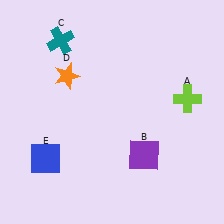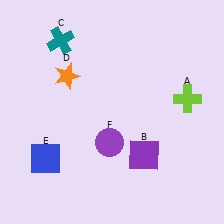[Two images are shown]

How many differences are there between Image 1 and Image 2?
There is 1 difference between the two images.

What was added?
A purple circle (F) was added in Image 2.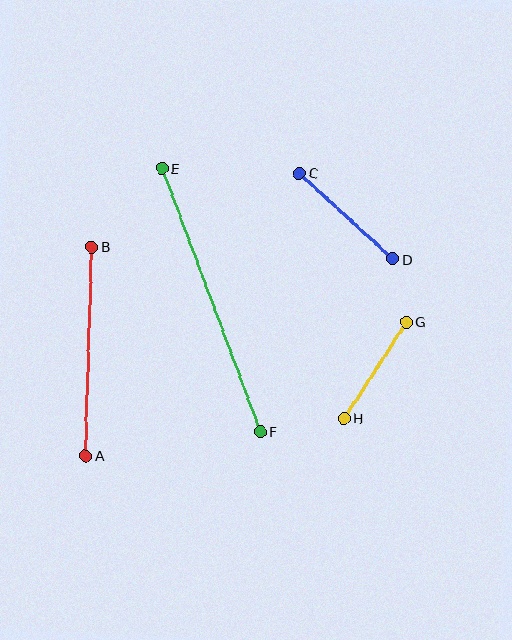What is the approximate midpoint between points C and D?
The midpoint is at approximately (346, 216) pixels.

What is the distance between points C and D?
The distance is approximately 126 pixels.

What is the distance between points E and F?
The distance is approximately 281 pixels.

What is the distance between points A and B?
The distance is approximately 209 pixels.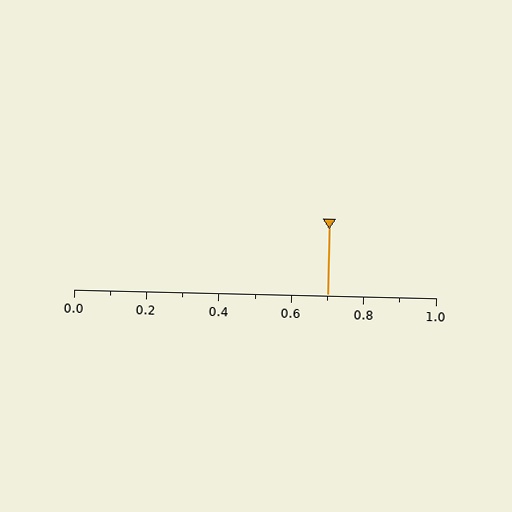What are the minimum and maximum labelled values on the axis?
The axis runs from 0.0 to 1.0.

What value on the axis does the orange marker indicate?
The marker indicates approximately 0.7.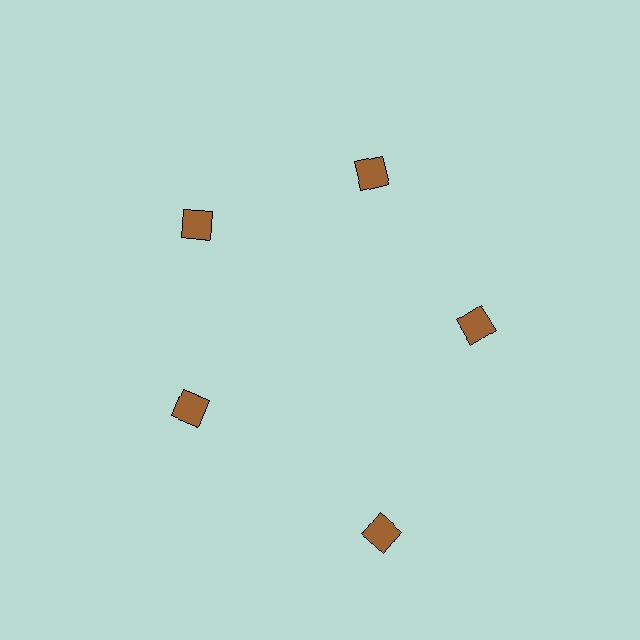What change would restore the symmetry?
The symmetry would be restored by moving it inward, back onto the ring so that all 5 diamonds sit at equal angles and equal distance from the center.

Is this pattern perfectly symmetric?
No. The 5 brown diamonds are arranged in a ring, but one element near the 5 o'clock position is pushed outward from the center, breaking the 5-fold rotational symmetry.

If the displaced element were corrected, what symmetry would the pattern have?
It would have 5-fold rotational symmetry — the pattern would map onto itself every 72 degrees.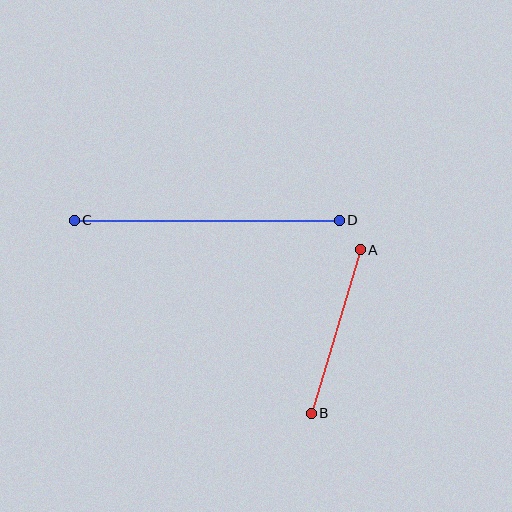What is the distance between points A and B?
The distance is approximately 171 pixels.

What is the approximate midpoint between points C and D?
The midpoint is at approximately (207, 220) pixels.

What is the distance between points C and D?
The distance is approximately 265 pixels.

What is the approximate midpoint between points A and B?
The midpoint is at approximately (336, 331) pixels.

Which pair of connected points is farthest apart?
Points C and D are farthest apart.